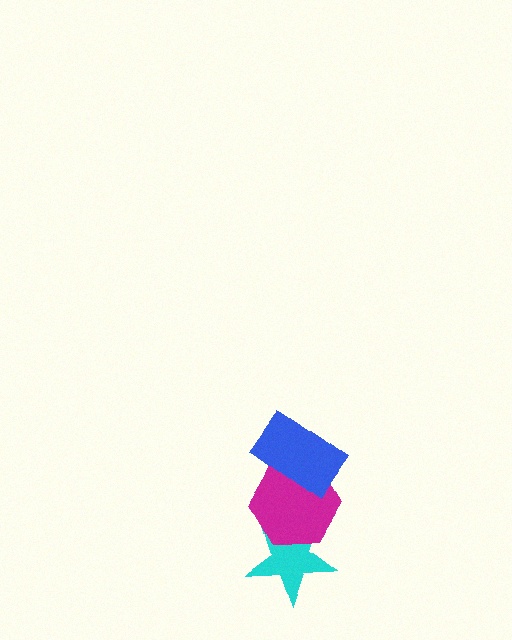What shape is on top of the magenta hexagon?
The blue rectangle is on top of the magenta hexagon.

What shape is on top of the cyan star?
The magenta hexagon is on top of the cyan star.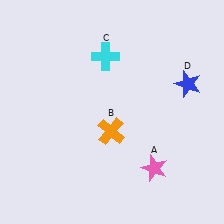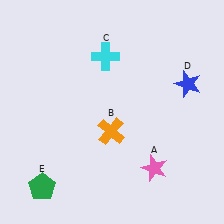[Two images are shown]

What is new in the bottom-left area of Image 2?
A green pentagon (E) was added in the bottom-left area of Image 2.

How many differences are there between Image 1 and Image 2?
There is 1 difference between the two images.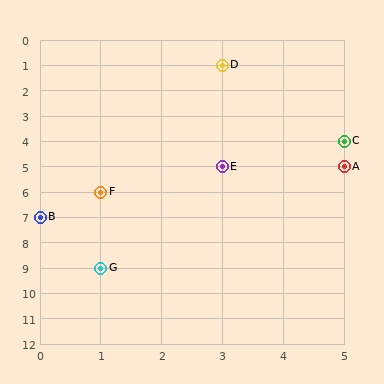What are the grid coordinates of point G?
Point G is at grid coordinates (1, 9).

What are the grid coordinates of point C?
Point C is at grid coordinates (5, 4).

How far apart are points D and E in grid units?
Points D and E are 4 rows apart.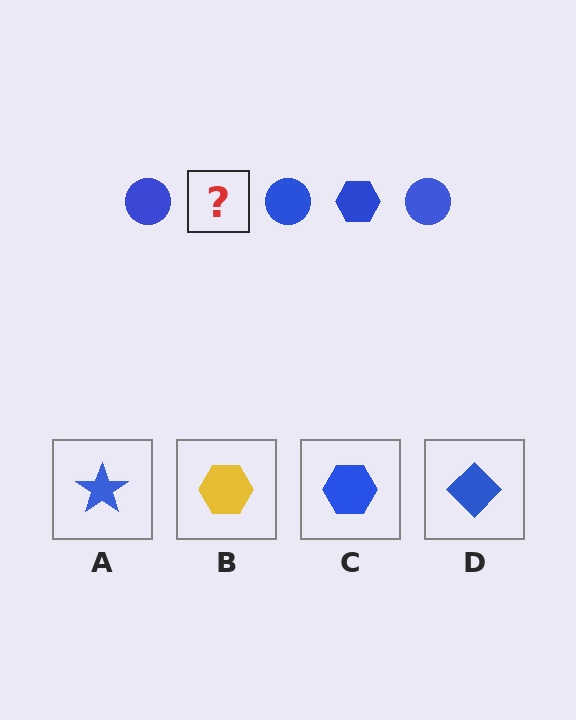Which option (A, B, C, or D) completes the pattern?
C.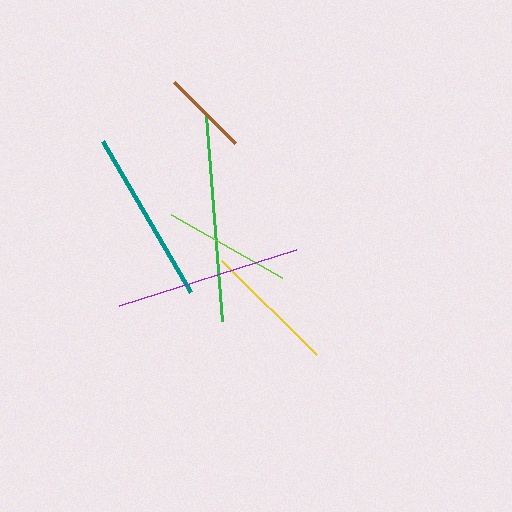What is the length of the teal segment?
The teal segment is approximately 175 pixels long.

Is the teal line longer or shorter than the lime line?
The teal line is longer than the lime line.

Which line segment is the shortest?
The brown line is the shortest at approximately 86 pixels.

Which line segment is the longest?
The green line is the longest at approximately 205 pixels.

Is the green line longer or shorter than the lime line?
The green line is longer than the lime line.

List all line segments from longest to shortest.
From longest to shortest: green, purple, teal, yellow, lime, brown.